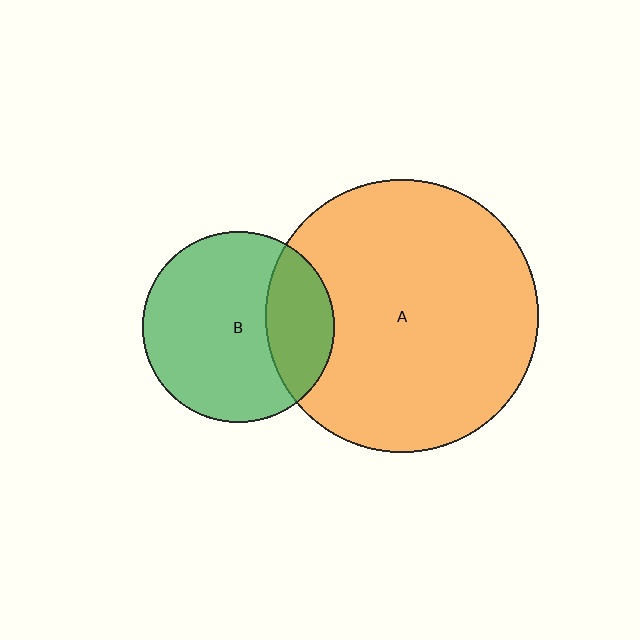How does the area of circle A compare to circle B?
Approximately 2.0 times.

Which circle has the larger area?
Circle A (orange).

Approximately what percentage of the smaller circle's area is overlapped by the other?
Approximately 25%.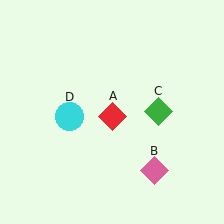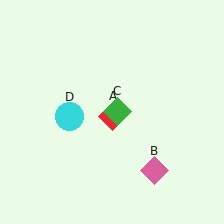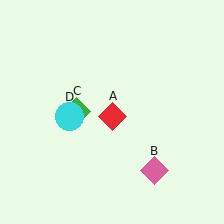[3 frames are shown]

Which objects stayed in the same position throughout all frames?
Red diamond (object A) and pink diamond (object B) and cyan circle (object D) remained stationary.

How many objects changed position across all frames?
1 object changed position: green diamond (object C).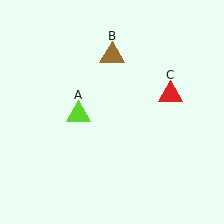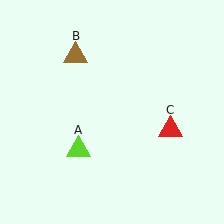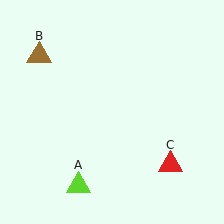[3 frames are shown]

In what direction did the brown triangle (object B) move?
The brown triangle (object B) moved left.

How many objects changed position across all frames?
3 objects changed position: lime triangle (object A), brown triangle (object B), red triangle (object C).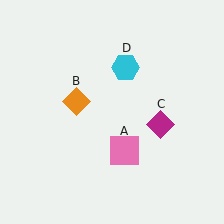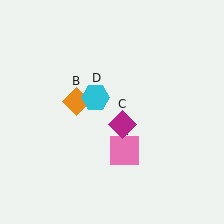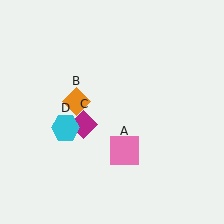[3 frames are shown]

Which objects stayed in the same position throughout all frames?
Pink square (object A) and orange diamond (object B) remained stationary.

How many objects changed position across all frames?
2 objects changed position: magenta diamond (object C), cyan hexagon (object D).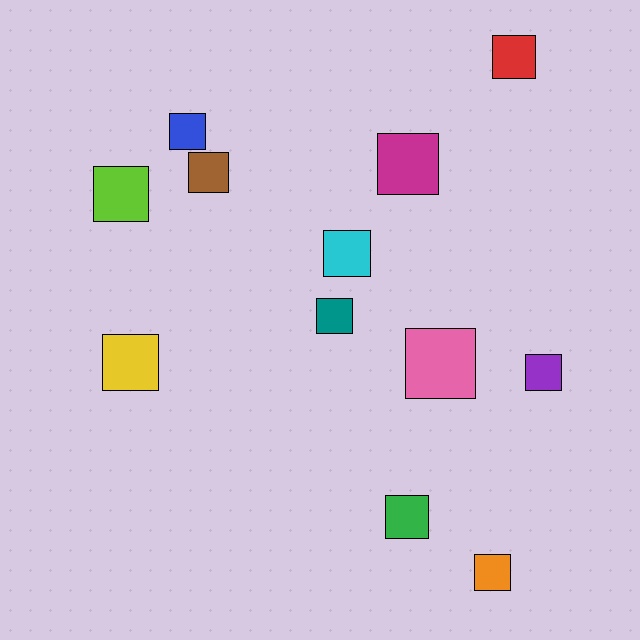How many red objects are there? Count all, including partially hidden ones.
There is 1 red object.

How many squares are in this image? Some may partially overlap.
There are 12 squares.